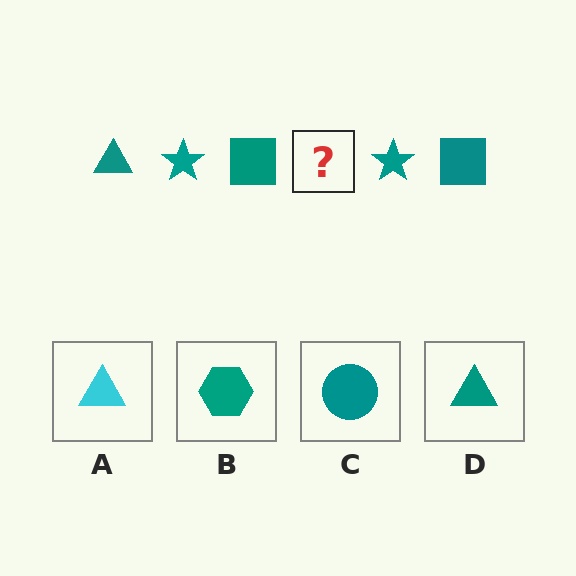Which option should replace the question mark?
Option D.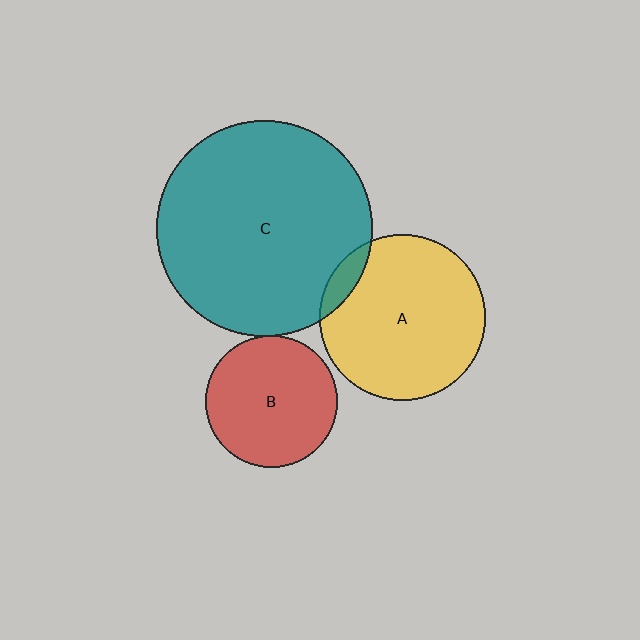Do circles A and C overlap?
Yes.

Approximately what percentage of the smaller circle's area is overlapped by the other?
Approximately 10%.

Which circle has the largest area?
Circle C (teal).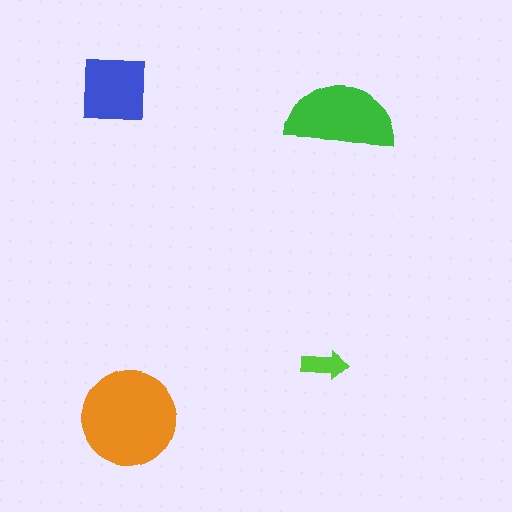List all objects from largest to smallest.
The orange circle, the green semicircle, the blue square, the lime arrow.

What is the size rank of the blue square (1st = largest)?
3rd.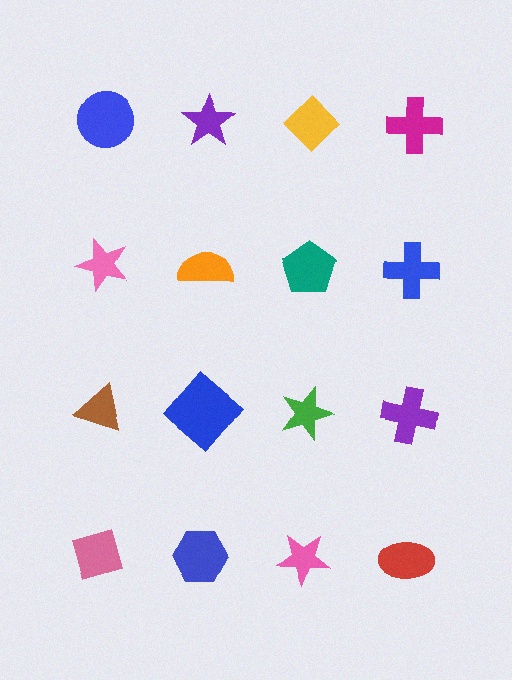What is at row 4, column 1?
A pink diamond.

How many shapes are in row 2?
4 shapes.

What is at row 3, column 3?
A green star.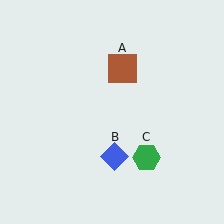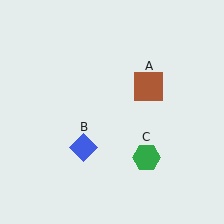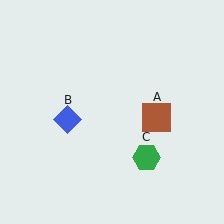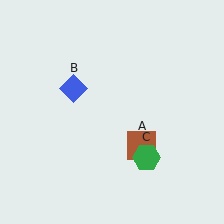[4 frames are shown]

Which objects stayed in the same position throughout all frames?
Green hexagon (object C) remained stationary.